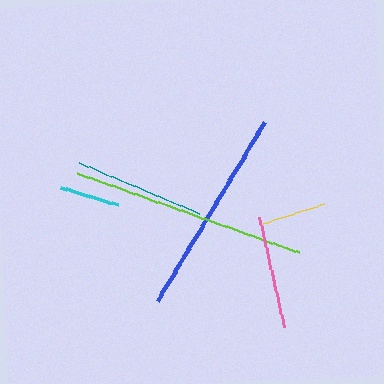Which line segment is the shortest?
The cyan line is the shortest at approximately 60 pixels.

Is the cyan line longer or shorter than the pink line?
The pink line is longer than the cyan line.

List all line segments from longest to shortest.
From longest to shortest: lime, blue, teal, pink, yellow, cyan.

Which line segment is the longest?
The lime line is the longest at approximately 236 pixels.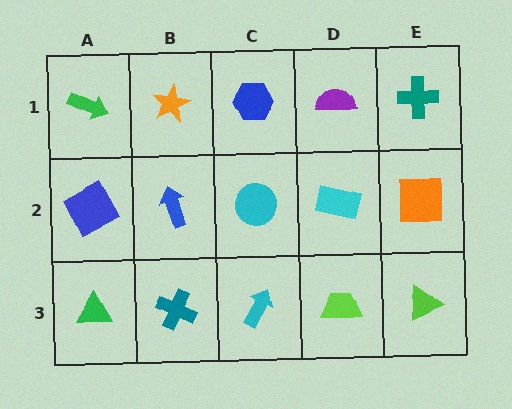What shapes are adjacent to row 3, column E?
An orange square (row 2, column E), a lime trapezoid (row 3, column D).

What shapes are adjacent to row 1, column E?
An orange square (row 2, column E), a purple semicircle (row 1, column D).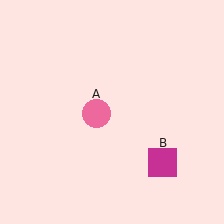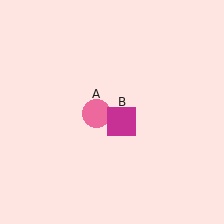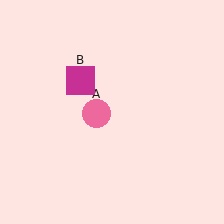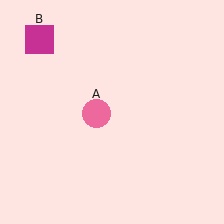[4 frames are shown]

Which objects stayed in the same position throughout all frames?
Pink circle (object A) remained stationary.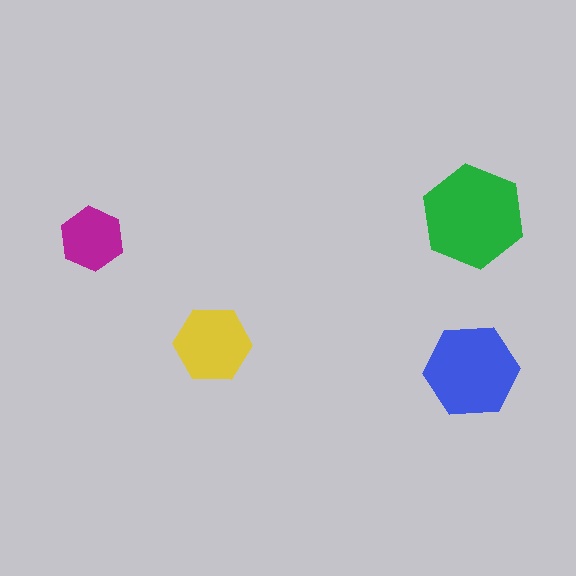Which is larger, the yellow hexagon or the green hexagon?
The green one.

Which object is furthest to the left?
The magenta hexagon is leftmost.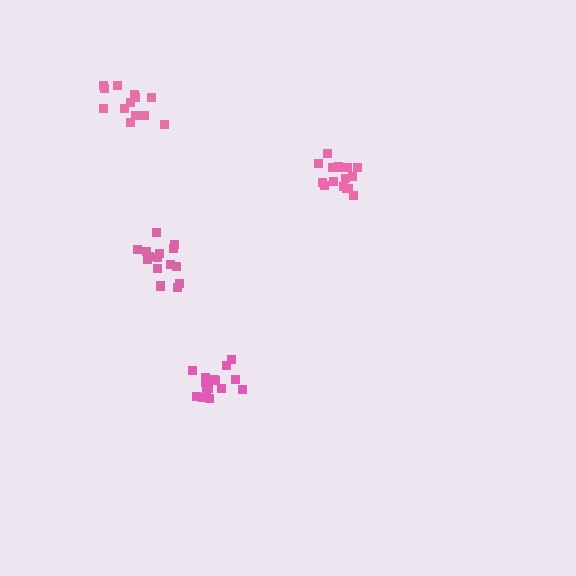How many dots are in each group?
Group 1: 16 dots, Group 2: 17 dots, Group 3: 13 dots, Group 4: 15 dots (61 total).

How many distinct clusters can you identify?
There are 4 distinct clusters.